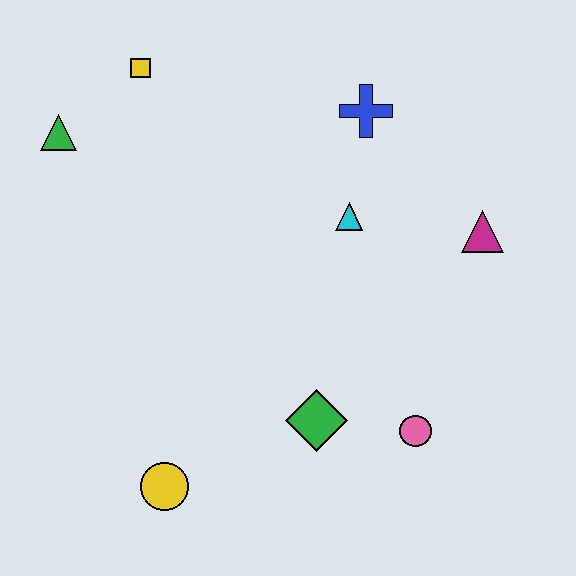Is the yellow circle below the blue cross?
Yes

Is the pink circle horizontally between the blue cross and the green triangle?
No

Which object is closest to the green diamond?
The pink circle is closest to the green diamond.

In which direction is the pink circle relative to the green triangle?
The pink circle is to the right of the green triangle.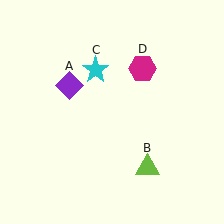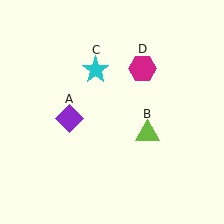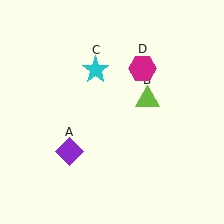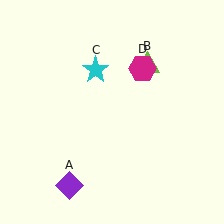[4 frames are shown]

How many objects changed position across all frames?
2 objects changed position: purple diamond (object A), lime triangle (object B).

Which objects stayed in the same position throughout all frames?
Cyan star (object C) and magenta hexagon (object D) remained stationary.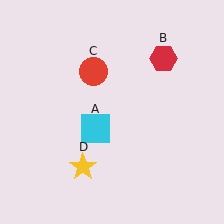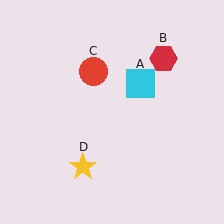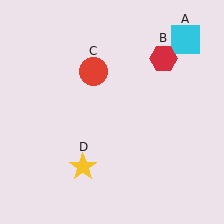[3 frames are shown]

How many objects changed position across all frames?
1 object changed position: cyan square (object A).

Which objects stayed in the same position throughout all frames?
Red hexagon (object B) and red circle (object C) and yellow star (object D) remained stationary.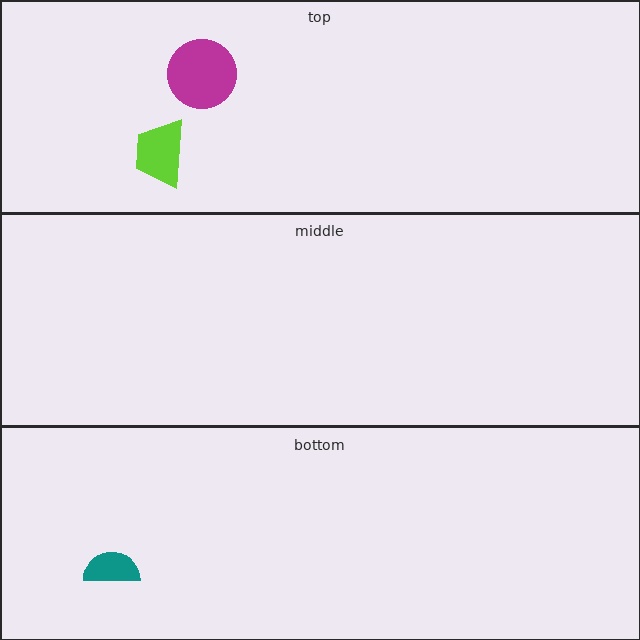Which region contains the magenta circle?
The top region.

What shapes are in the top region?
The magenta circle, the lime trapezoid.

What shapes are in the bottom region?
The teal semicircle.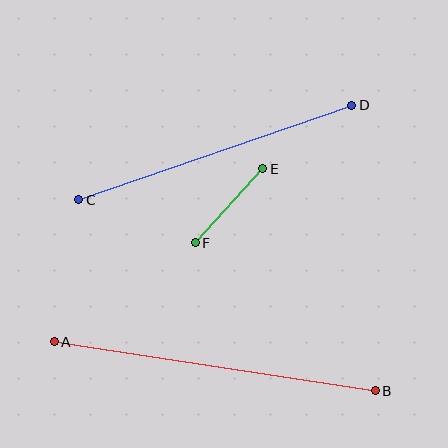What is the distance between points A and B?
The distance is approximately 325 pixels.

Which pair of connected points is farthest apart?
Points A and B are farthest apart.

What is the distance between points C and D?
The distance is approximately 288 pixels.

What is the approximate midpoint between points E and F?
The midpoint is at approximately (229, 206) pixels.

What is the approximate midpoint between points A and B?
The midpoint is at approximately (215, 366) pixels.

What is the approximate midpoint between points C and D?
The midpoint is at approximately (215, 153) pixels.